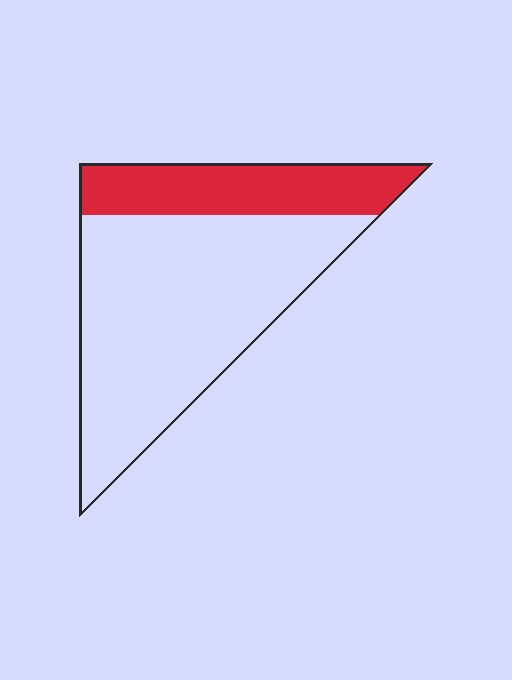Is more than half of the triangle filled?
No.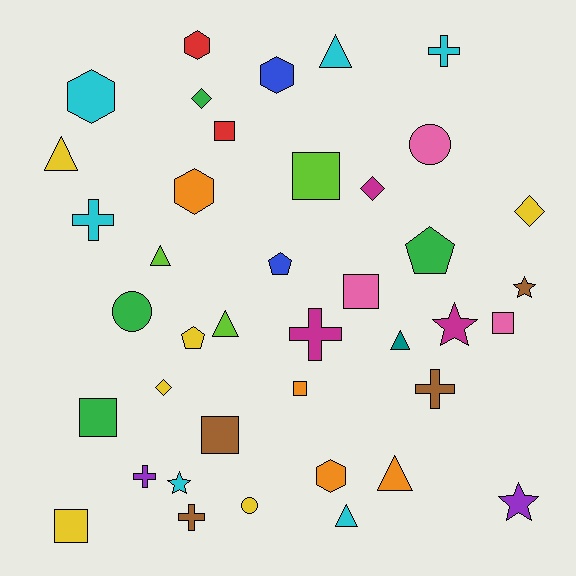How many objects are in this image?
There are 40 objects.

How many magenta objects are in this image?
There are 3 magenta objects.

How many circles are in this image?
There are 3 circles.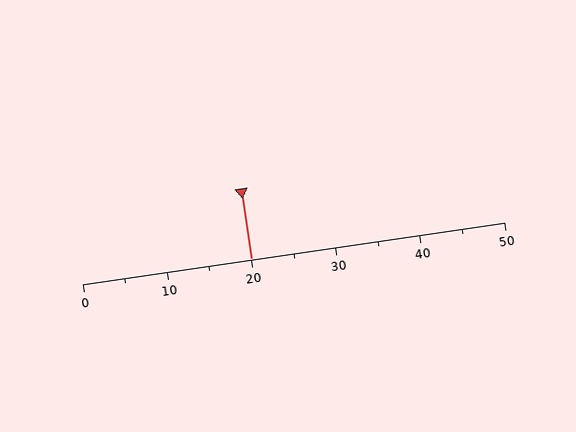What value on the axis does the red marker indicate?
The marker indicates approximately 20.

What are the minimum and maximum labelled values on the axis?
The axis runs from 0 to 50.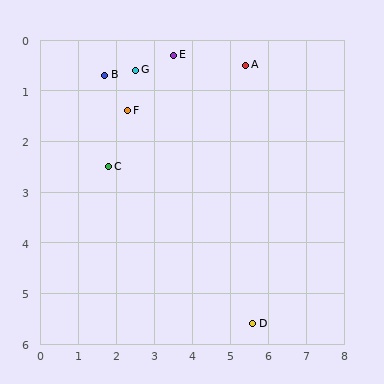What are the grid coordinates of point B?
Point B is at approximately (1.7, 0.7).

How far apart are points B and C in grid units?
Points B and C are about 1.8 grid units apart.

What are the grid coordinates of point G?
Point G is at approximately (2.5, 0.6).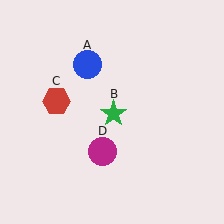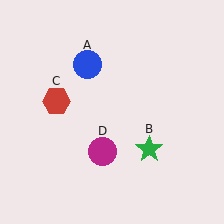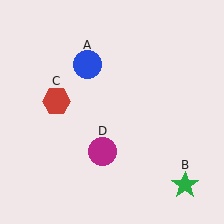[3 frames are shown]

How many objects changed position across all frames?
1 object changed position: green star (object B).